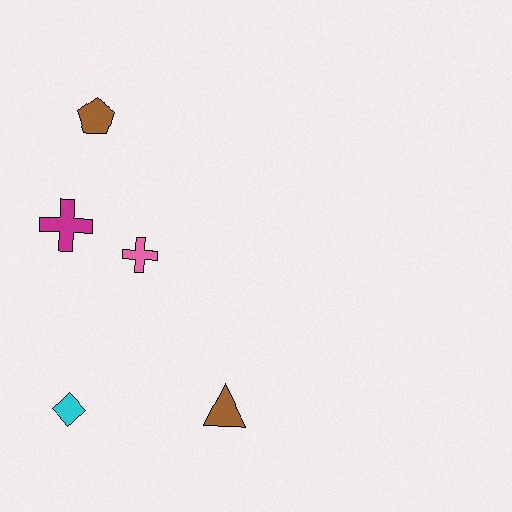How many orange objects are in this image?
There are no orange objects.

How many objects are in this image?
There are 5 objects.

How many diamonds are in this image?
There is 1 diamond.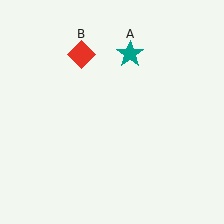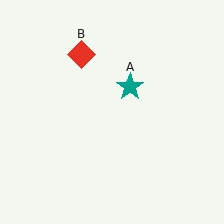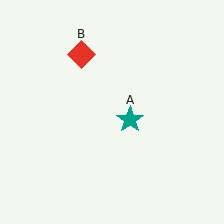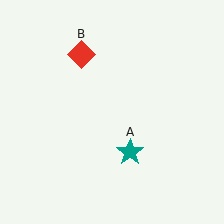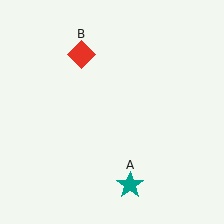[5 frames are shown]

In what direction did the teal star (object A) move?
The teal star (object A) moved down.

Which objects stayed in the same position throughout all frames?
Red diamond (object B) remained stationary.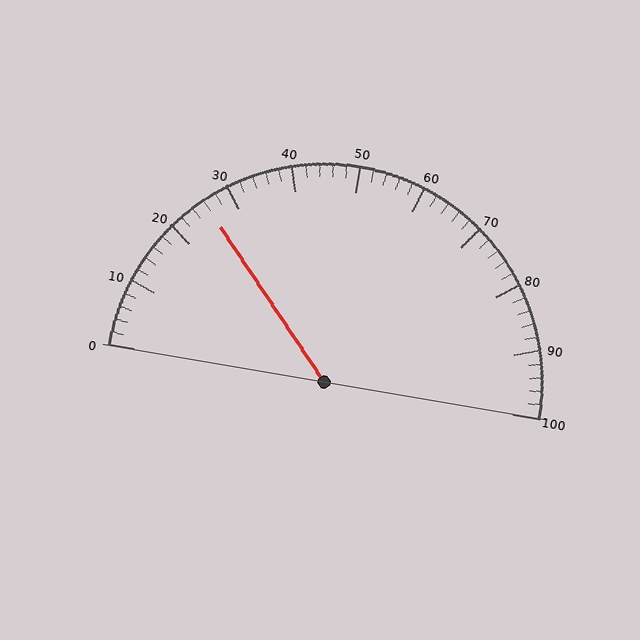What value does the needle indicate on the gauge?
The needle indicates approximately 26.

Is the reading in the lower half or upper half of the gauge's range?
The reading is in the lower half of the range (0 to 100).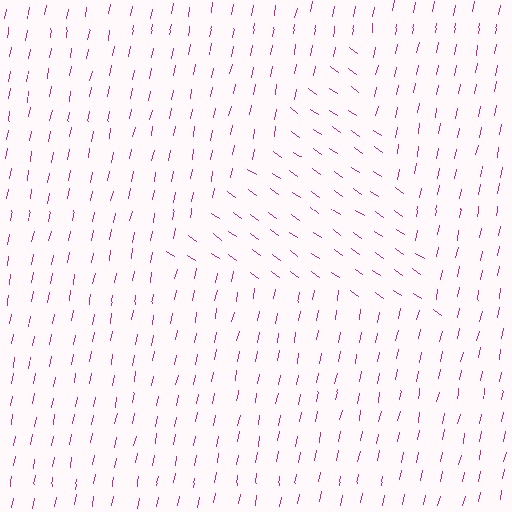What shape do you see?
I see a triangle.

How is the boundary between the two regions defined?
The boundary is defined purely by a change in line orientation (approximately 66 degrees difference). All lines are the same color and thickness.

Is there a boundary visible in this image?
Yes, there is a texture boundary formed by a change in line orientation.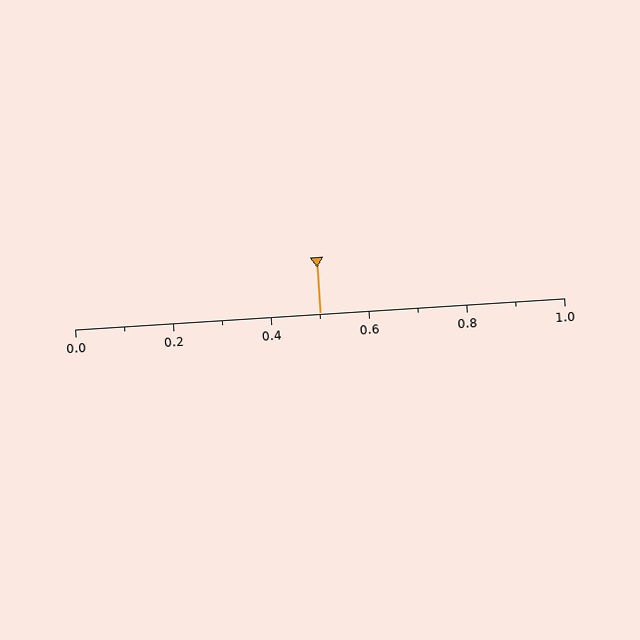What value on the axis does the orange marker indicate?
The marker indicates approximately 0.5.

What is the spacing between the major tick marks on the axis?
The major ticks are spaced 0.2 apart.